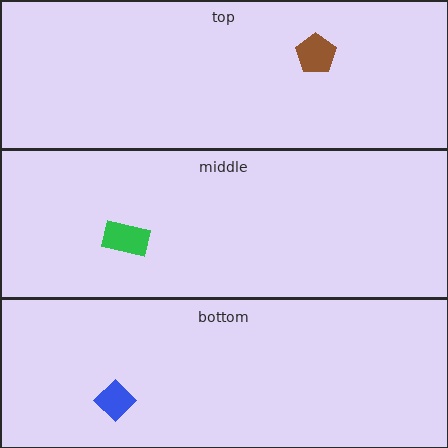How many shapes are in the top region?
1.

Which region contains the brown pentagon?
The top region.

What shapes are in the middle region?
The green rectangle.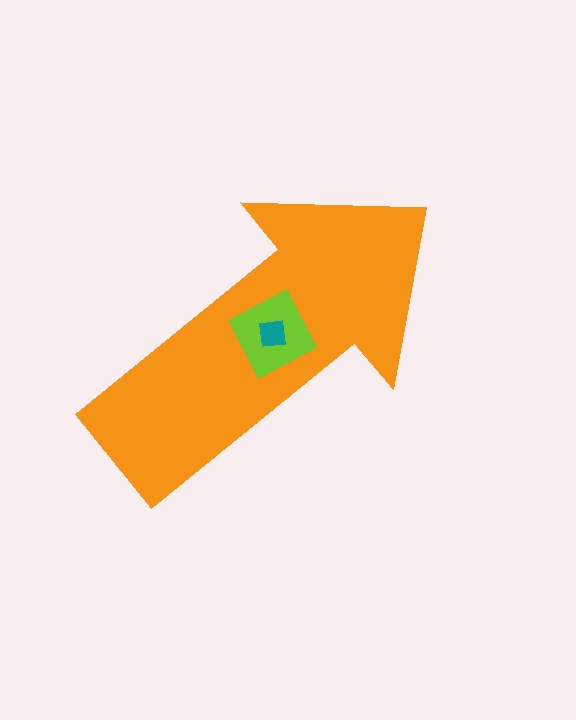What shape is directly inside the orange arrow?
The lime diamond.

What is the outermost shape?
The orange arrow.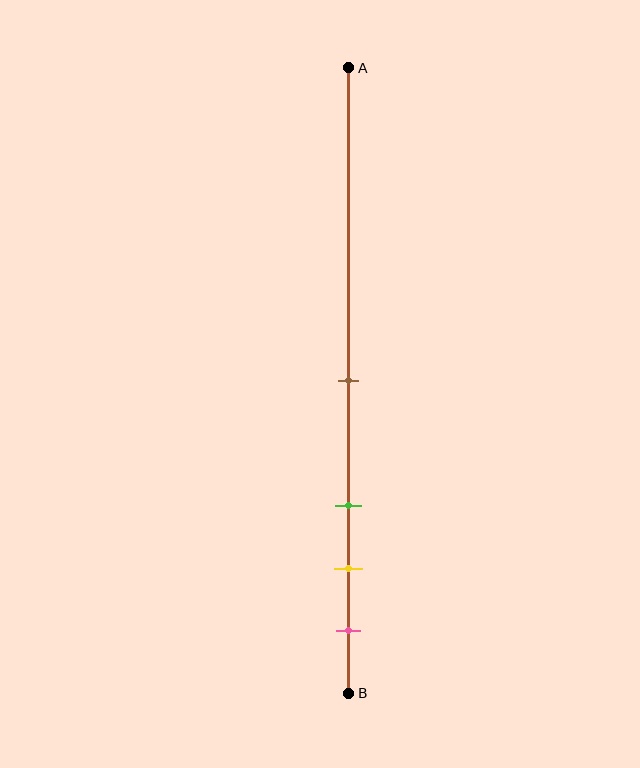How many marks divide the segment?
There are 4 marks dividing the segment.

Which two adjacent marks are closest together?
The yellow and pink marks are the closest adjacent pair.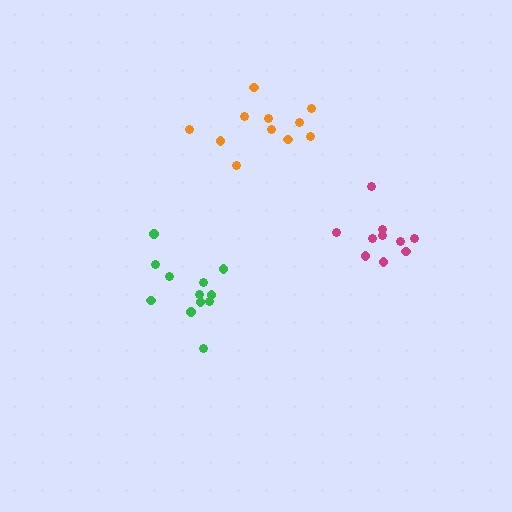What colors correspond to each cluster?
The clusters are colored: magenta, orange, green.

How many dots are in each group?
Group 1: 10 dots, Group 2: 11 dots, Group 3: 12 dots (33 total).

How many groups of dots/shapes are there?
There are 3 groups.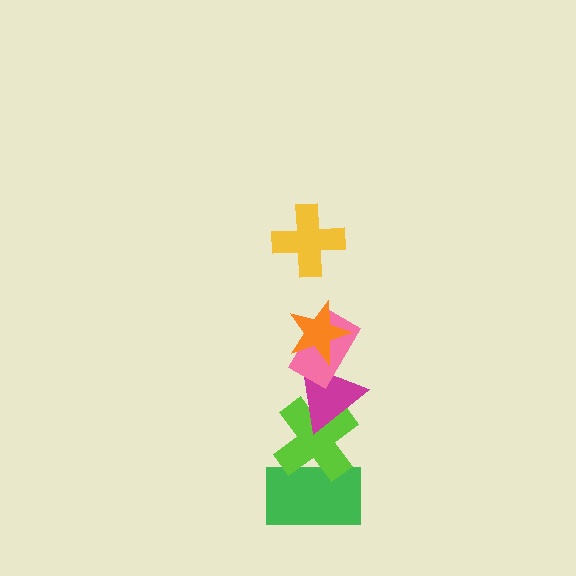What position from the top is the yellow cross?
The yellow cross is 1st from the top.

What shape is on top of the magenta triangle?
The pink rectangle is on top of the magenta triangle.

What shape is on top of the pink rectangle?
The orange star is on top of the pink rectangle.